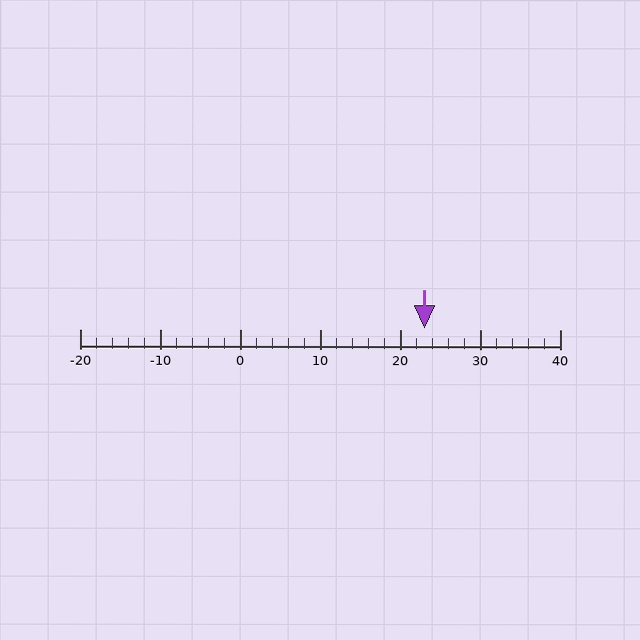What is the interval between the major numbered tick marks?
The major tick marks are spaced 10 units apart.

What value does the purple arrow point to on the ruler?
The purple arrow points to approximately 23.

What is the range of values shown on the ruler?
The ruler shows values from -20 to 40.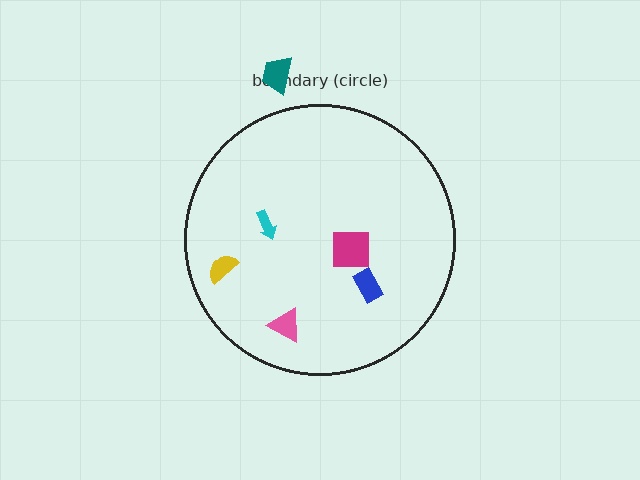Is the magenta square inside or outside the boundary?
Inside.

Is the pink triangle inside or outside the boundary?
Inside.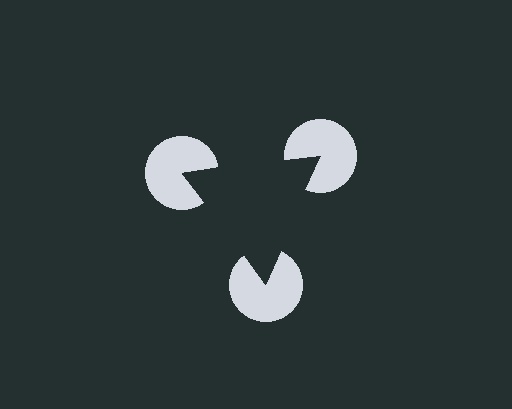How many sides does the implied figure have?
3 sides.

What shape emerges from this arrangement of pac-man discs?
An illusory triangle — its edges are inferred from the aligned wedge cuts in the pac-man discs, not physically drawn.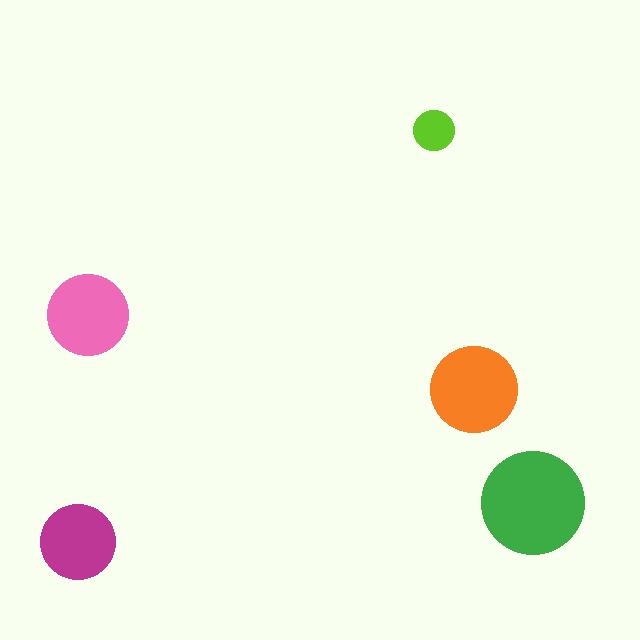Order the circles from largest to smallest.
the green one, the orange one, the pink one, the magenta one, the lime one.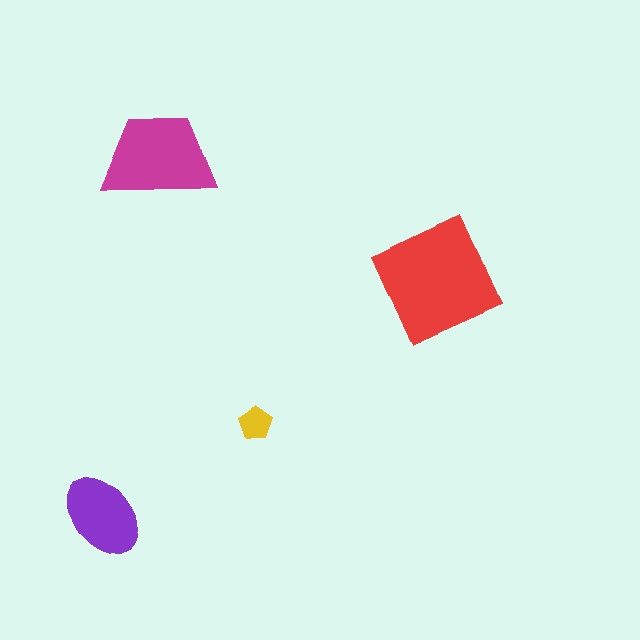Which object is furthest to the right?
The red square is rightmost.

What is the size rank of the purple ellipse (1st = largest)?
3rd.